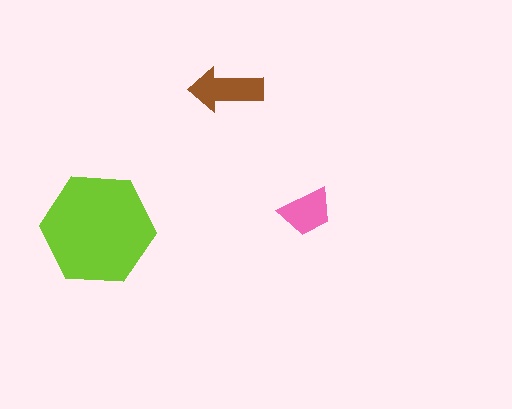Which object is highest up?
The brown arrow is topmost.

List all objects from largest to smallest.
The lime hexagon, the brown arrow, the pink trapezoid.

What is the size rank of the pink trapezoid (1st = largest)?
3rd.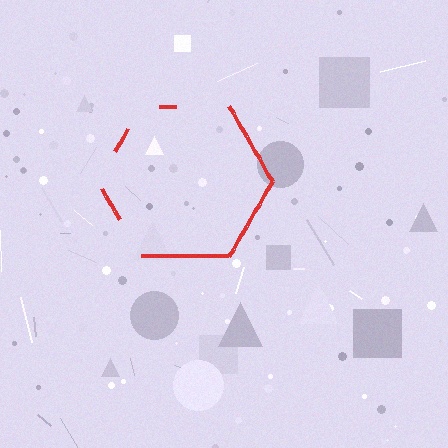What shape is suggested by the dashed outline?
The dashed outline suggests a hexagon.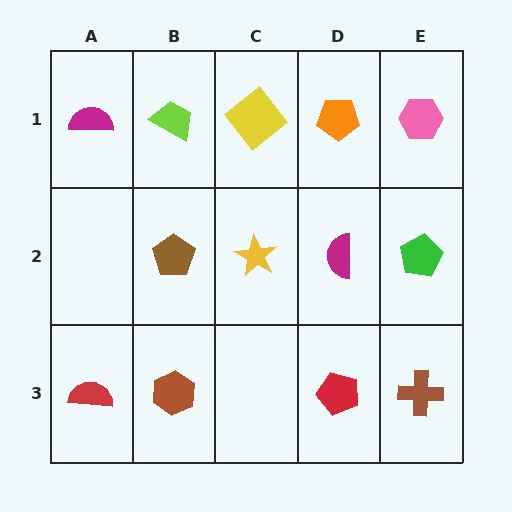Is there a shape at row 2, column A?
No, that cell is empty.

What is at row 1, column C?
A yellow diamond.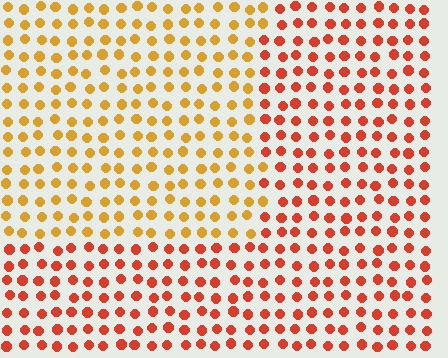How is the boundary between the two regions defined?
The boundary is defined purely by a slight shift in hue (about 34 degrees). Spacing, size, and orientation are identical on both sides.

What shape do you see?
I see a rectangle.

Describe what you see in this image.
The image is filled with small red elements in a uniform arrangement. A rectangle-shaped region is visible where the elements are tinted to a slightly different hue, forming a subtle color boundary.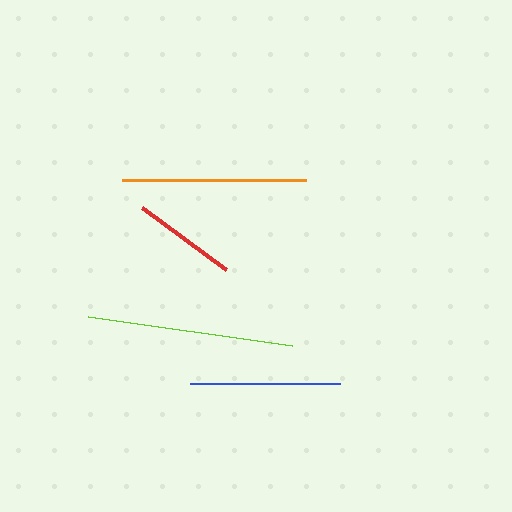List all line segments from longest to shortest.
From longest to shortest: lime, orange, blue, red.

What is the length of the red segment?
The red segment is approximately 105 pixels long.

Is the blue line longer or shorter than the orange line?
The orange line is longer than the blue line.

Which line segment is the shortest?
The red line is the shortest at approximately 105 pixels.